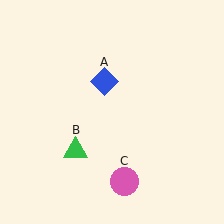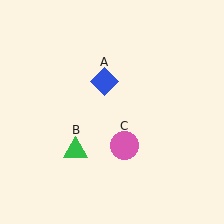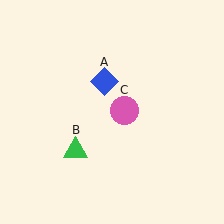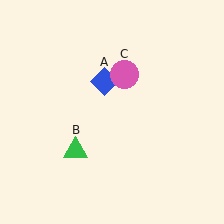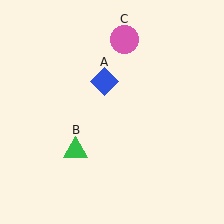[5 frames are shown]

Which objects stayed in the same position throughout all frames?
Blue diamond (object A) and green triangle (object B) remained stationary.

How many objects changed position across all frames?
1 object changed position: pink circle (object C).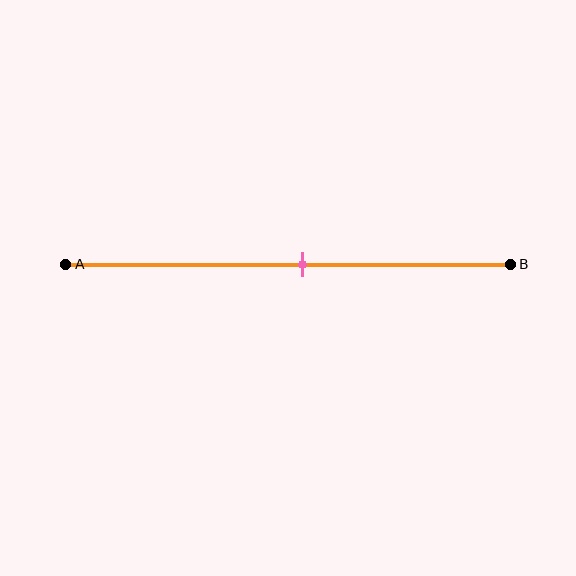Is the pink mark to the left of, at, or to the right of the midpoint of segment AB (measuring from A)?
The pink mark is to the right of the midpoint of segment AB.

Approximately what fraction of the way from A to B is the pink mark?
The pink mark is approximately 55% of the way from A to B.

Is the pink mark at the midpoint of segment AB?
No, the mark is at about 55% from A, not at the 50% midpoint.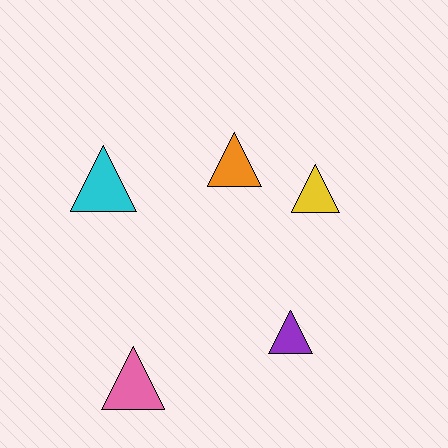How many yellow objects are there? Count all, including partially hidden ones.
There is 1 yellow object.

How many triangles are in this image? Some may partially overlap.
There are 5 triangles.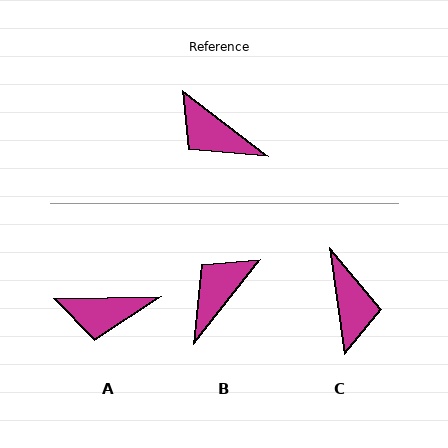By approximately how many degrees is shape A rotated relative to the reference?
Approximately 39 degrees counter-clockwise.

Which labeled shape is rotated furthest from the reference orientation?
C, about 136 degrees away.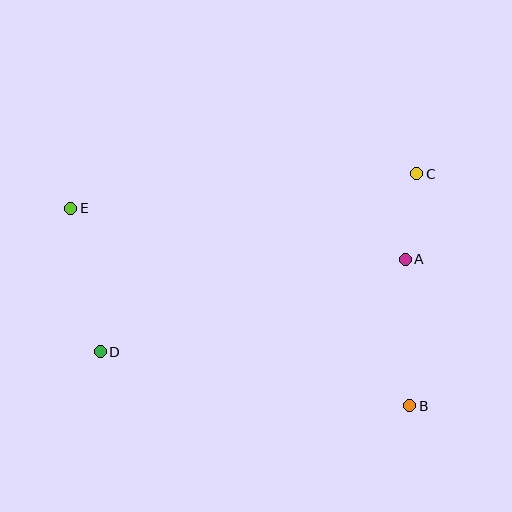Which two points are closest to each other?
Points A and C are closest to each other.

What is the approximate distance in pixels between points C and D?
The distance between C and D is approximately 363 pixels.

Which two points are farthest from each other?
Points B and E are farthest from each other.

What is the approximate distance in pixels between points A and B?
The distance between A and B is approximately 147 pixels.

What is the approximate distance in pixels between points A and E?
The distance between A and E is approximately 339 pixels.